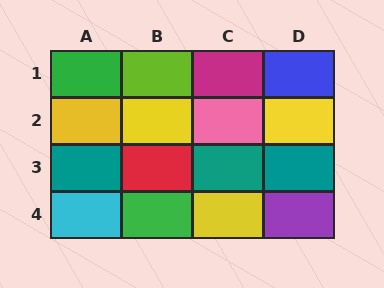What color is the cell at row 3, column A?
Teal.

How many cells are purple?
1 cell is purple.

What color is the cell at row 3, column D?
Teal.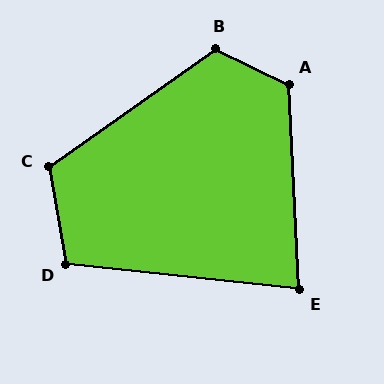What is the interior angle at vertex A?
Approximately 118 degrees (obtuse).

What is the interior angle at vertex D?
Approximately 106 degrees (obtuse).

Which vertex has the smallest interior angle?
E, at approximately 81 degrees.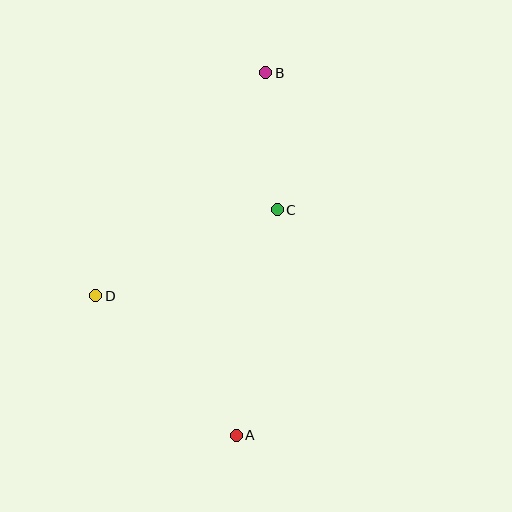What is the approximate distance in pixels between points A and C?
The distance between A and C is approximately 229 pixels.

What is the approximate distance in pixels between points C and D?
The distance between C and D is approximately 201 pixels.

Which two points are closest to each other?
Points B and C are closest to each other.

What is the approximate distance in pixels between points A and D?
The distance between A and D is approximately 198 pixels.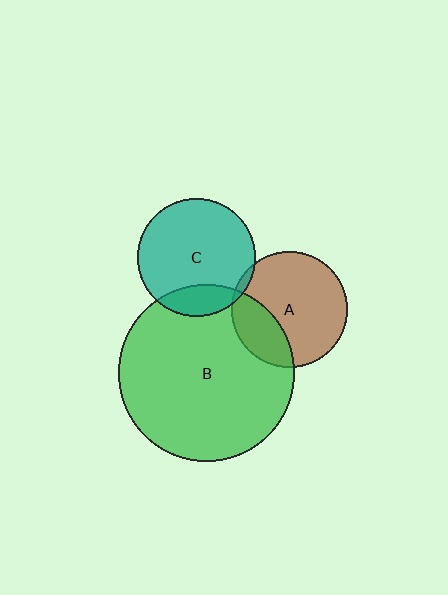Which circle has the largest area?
Circle B (green).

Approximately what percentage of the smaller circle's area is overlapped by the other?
Approximately 15%.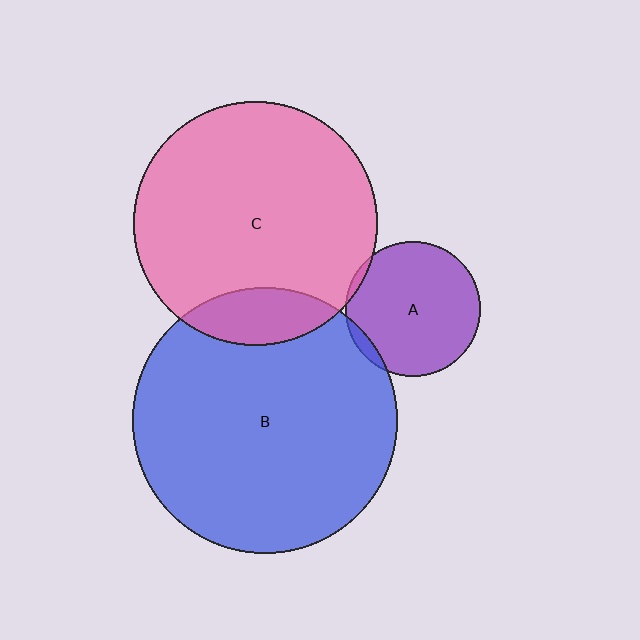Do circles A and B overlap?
Yes.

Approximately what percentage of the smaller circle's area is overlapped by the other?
Approximately 5%.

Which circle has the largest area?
Circle B (blue).